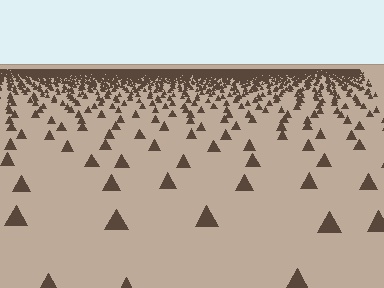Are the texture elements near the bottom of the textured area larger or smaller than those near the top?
Larger. Near the bottom, elements are closer to the viewer and appear at a bigger on-screen size.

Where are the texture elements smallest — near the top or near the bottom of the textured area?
Near the top.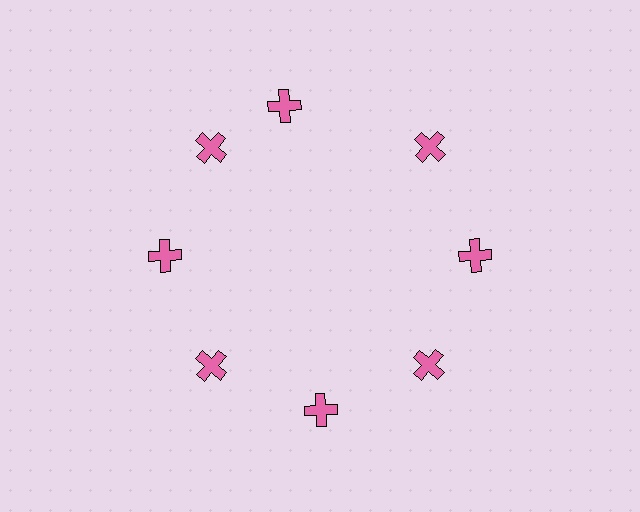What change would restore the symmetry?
The symmetry would be restored by rotating it back into even spacing with its neighbors so that all 8 crosses sit at equal angles and equal distance from the center.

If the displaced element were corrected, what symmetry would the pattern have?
It would have 8-fold rotational symmetry — the pattern would map onto itself every 45 degrees.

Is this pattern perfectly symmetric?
No. The 8 pink crosses are arranged in a ring, but one element near the 12 o'clock position is rotated out of alignment along the ring, breaking the 8-fold rotational symmetry.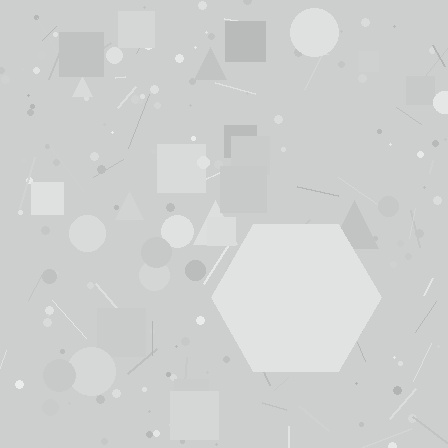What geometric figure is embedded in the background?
A hexagon is embedded in the background.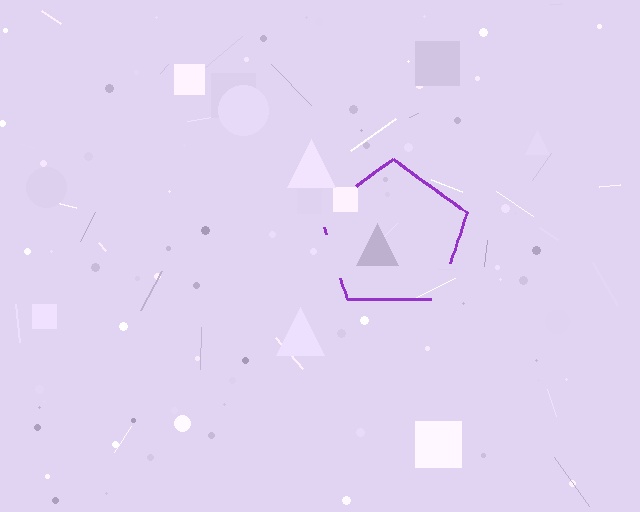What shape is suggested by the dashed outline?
The dashed outline suggests a pentagon.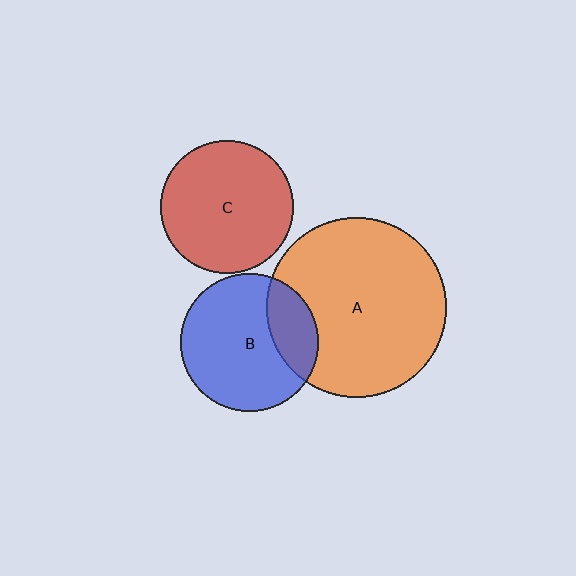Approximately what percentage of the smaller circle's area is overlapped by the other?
Approximately 25%.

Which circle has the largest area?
Circle A (orange).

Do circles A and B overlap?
Yes.